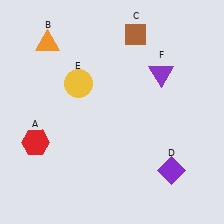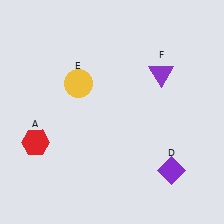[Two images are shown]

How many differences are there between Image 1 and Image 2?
There are 2 differences between the two images.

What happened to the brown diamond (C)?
The brown diamond (C) was removed in Image 2. It was in the top-right area of Image 1.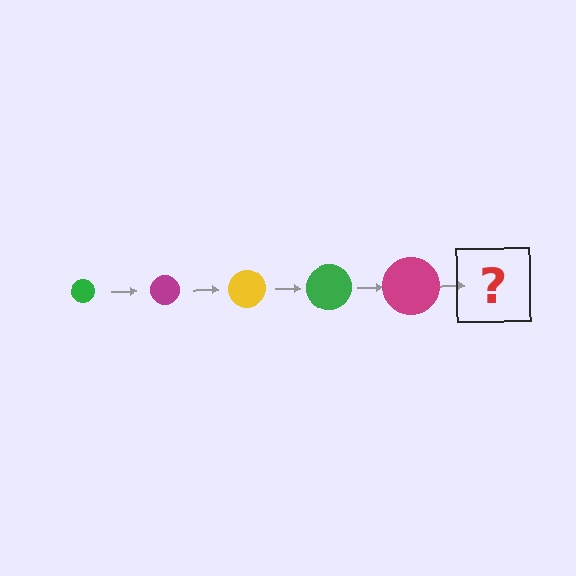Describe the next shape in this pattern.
It should be a yellow circle, larger than the previous one.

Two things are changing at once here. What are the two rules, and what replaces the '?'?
The two rules are that the circle grows larger each step and the color cycles through green, magenta, and yellow. The '?' should be a yellow circle, larger than the previous one.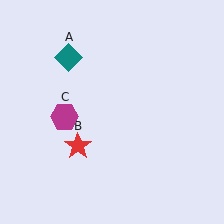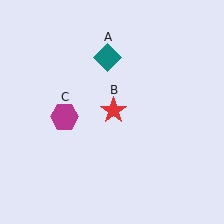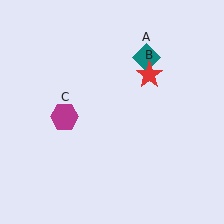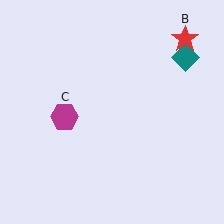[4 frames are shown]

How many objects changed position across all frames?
2 objects changed position: teal diamond (object A), red star (object B).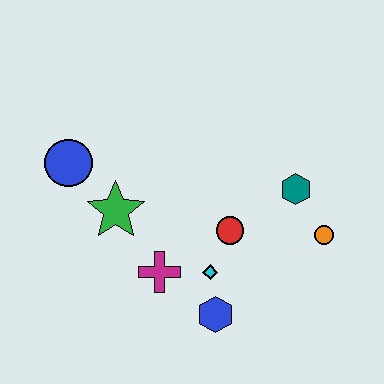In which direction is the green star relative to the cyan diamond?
The green star is to the left of the cyan diamond.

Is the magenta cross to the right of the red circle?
No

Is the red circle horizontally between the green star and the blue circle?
No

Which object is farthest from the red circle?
The blue circle is farthest from the red circle.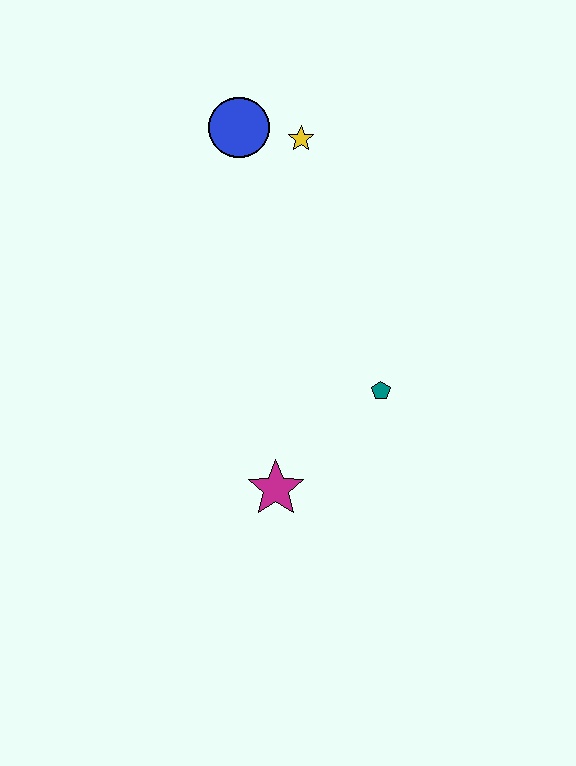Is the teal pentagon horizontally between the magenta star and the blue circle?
No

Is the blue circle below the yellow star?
No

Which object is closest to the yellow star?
The blue circle is closest to the yellow star.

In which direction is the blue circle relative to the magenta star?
The blue circle is above the magenta star.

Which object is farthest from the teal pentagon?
The blue circle is farthest from the teal pentagon.